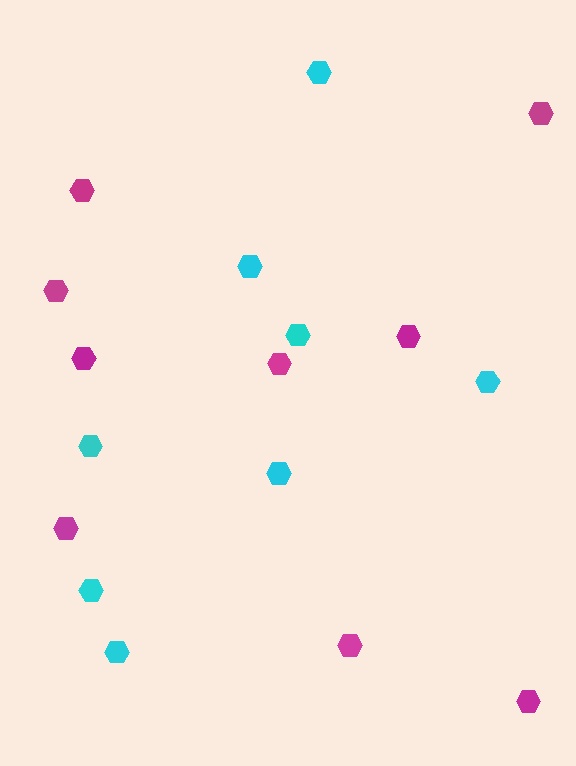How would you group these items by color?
There are 2 groups: one group of magenta hexagons (9) and one group of cyan hexagons (8).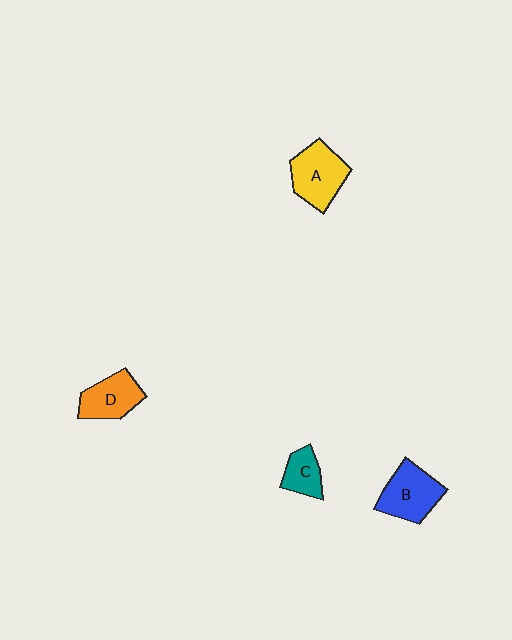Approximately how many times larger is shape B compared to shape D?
Approximately 1.2 times.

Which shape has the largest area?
Shape A (yellow).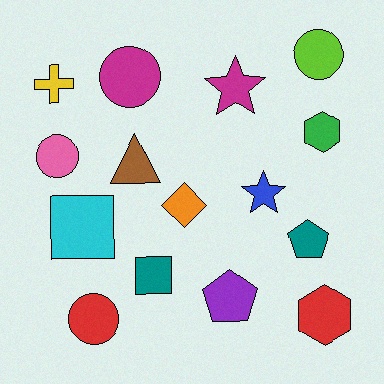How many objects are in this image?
There are 15 objects.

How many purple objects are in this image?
There is 1 purple object.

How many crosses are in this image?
There is 1 cross.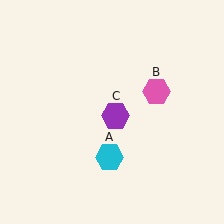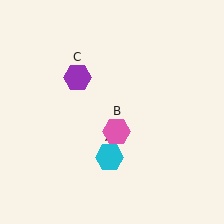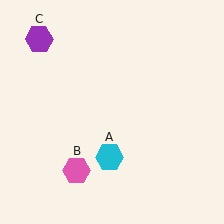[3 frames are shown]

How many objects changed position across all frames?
2 objects changed position: pink hexagon (object B), purple hexagon (object C).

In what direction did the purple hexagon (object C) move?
The purple hexagon (object C) moved up and to the left.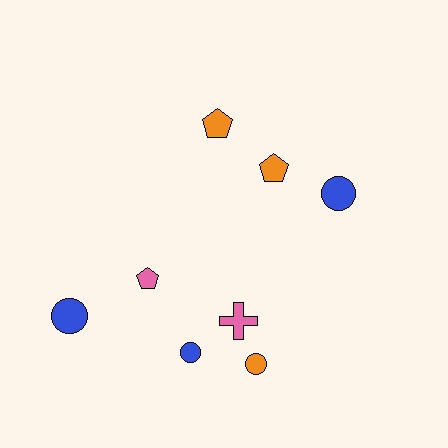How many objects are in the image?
There are 8 objects.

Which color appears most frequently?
Blue, with 3 objects.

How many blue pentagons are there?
There are no blue pentagons.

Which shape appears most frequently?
Circle, with 4 objects.